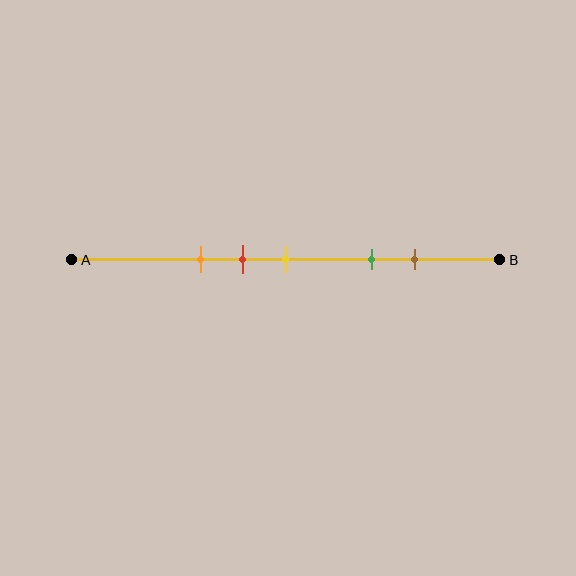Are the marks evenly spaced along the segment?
No, the marks are not evenly spaced.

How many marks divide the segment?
There are 5 marks dividing the segment.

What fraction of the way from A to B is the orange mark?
The orange mark is approximately 30% (0.3) of the way from A to B.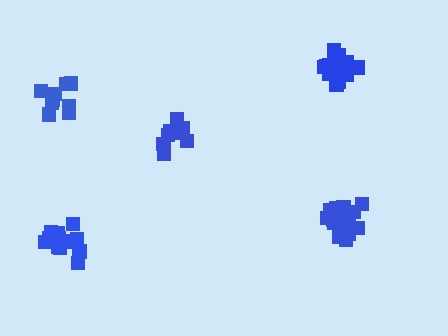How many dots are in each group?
Group 1: 13 dots, Group 2: 9 dots, Group 3: 9 dots, Group 4: 15 dots, Group 5: 14 dots (60 total).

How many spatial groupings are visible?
There are 5 spatial groupings.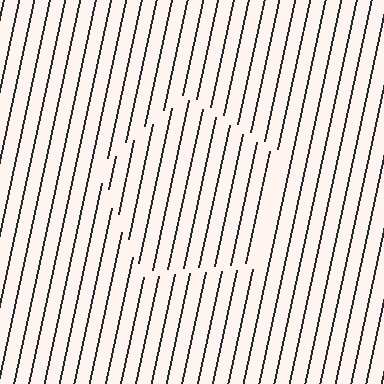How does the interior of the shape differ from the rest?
The interior of the shape contains the same grating, shifted by half a period — the contour is defined by the phase discontinuity where line-ends from the inner and outer gratings abut.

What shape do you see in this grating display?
An illusory pentagon. The interior of the shape contains the same grating, shifted by half a period — the contour is defined by the phase discontinuity where line-ends from the inner and outer gratings abut.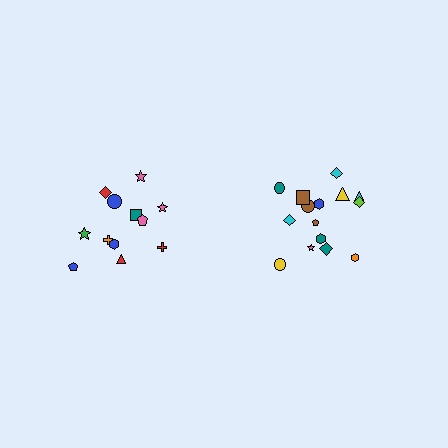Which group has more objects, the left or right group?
The right group.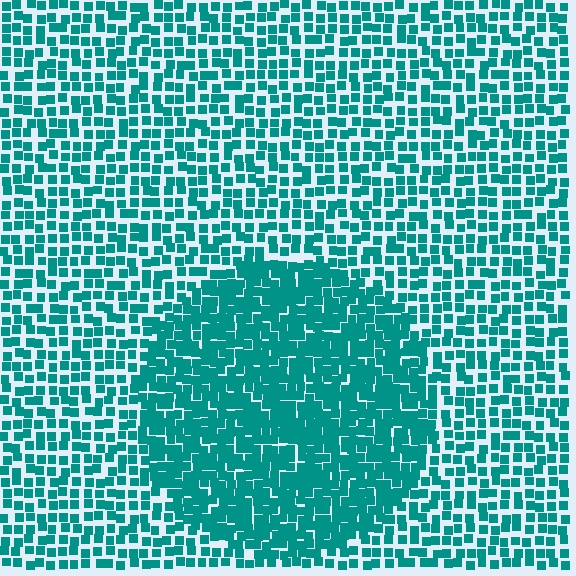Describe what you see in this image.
The image contains small teal elements arranged at two different densities. A circle-shaped region is visible where the elements are more densely packed than the surrounding area.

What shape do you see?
I see a circle.